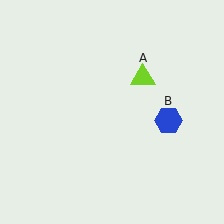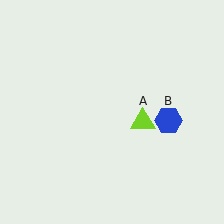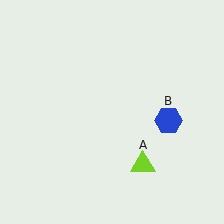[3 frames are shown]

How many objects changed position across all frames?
1 object changed position: lime triangle (object A).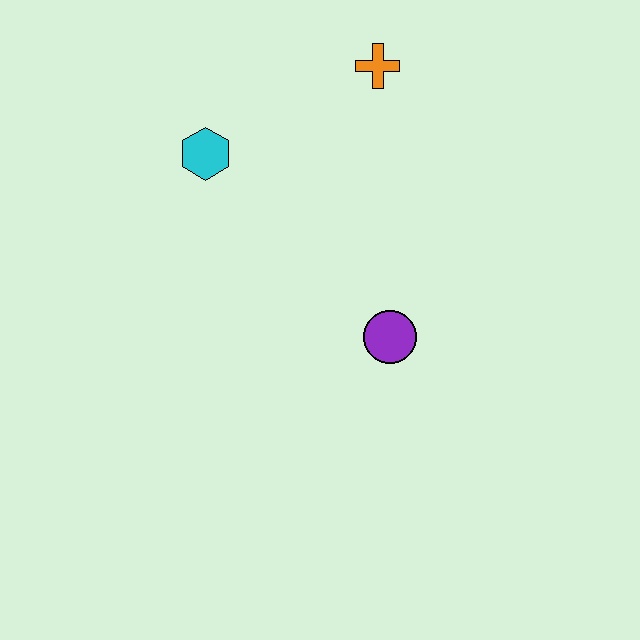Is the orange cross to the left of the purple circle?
Yes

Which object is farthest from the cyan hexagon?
The purple circle is farthest from the cyan hexagon.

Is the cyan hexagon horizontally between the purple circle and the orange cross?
No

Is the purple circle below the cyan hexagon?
Yes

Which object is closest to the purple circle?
The cyan hexagon is closest to the purple circle.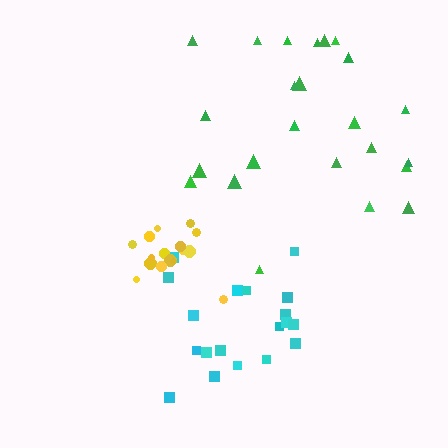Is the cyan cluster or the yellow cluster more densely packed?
Yellow.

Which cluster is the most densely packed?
Yellow.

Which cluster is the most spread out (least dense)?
Green.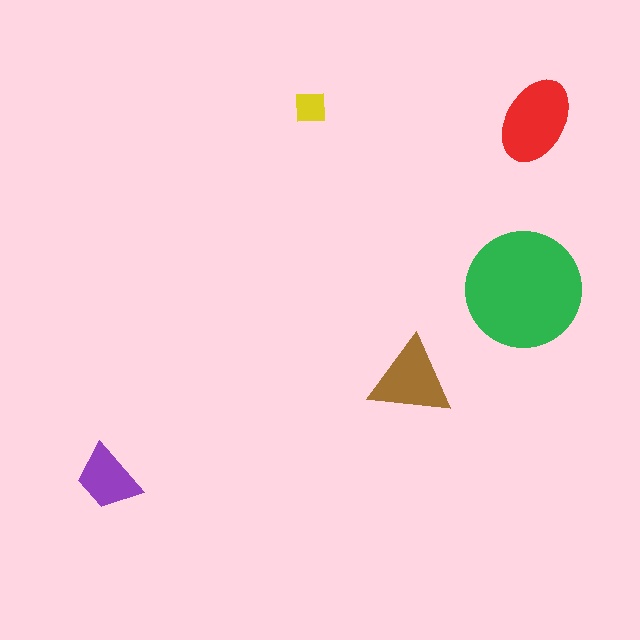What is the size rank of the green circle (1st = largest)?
1st.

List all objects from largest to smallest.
The green circle, the red ellipse, the brown triangle, the purple trapezoid, the yellow square.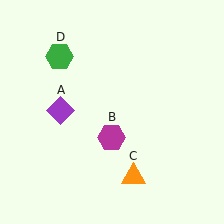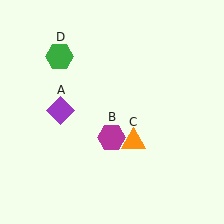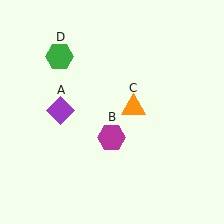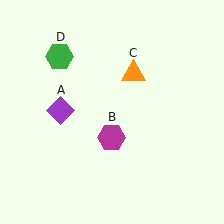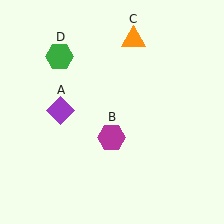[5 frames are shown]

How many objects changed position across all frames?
1 object changed position: orange triangle (object C).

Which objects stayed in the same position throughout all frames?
Purple diamond (object A) and magenta hexagon (object B) and green hexagon (object D) remained stationary.